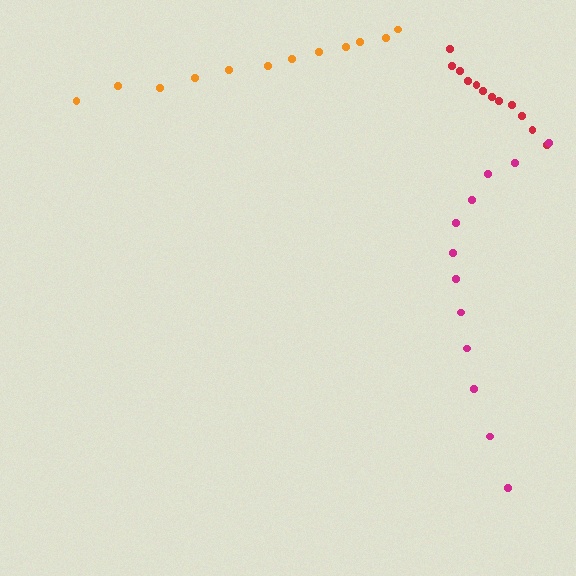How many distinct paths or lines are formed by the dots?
There are 3 distinct paths.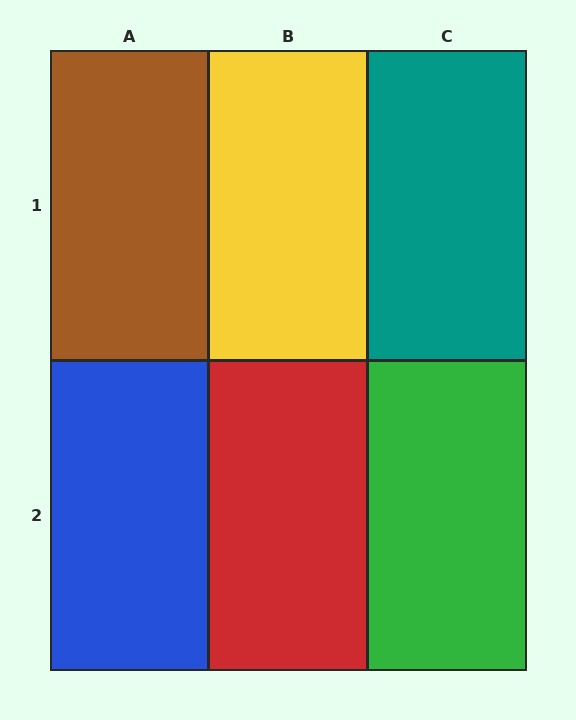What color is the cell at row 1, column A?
Brown.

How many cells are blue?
1 cell is blue.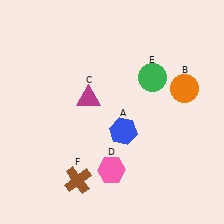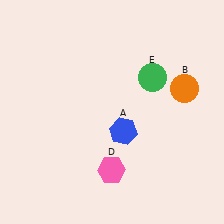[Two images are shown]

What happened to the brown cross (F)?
The brown cross (F) was removed in Image 2. It was in the bottom-left area of Image 1.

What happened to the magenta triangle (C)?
The magenta triangle (C) was removed in Image 2. It was in the top-left area of Image 1.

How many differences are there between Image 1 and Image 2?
There are 2 differences between the two images.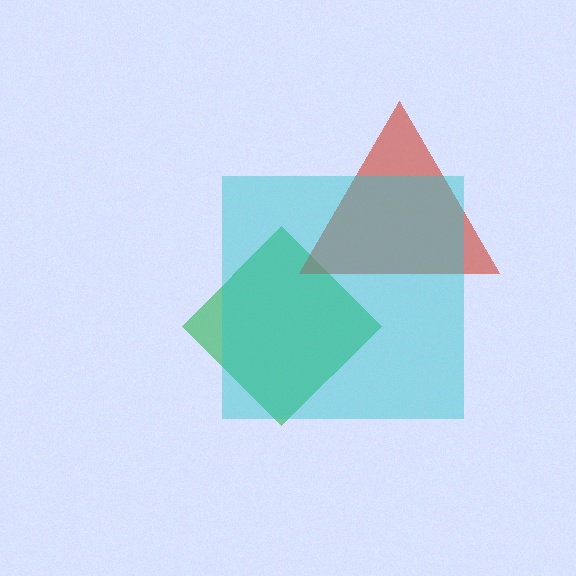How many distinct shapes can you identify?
There are 3 distinct shapes: a green diamond, a red triangle, a cyan square.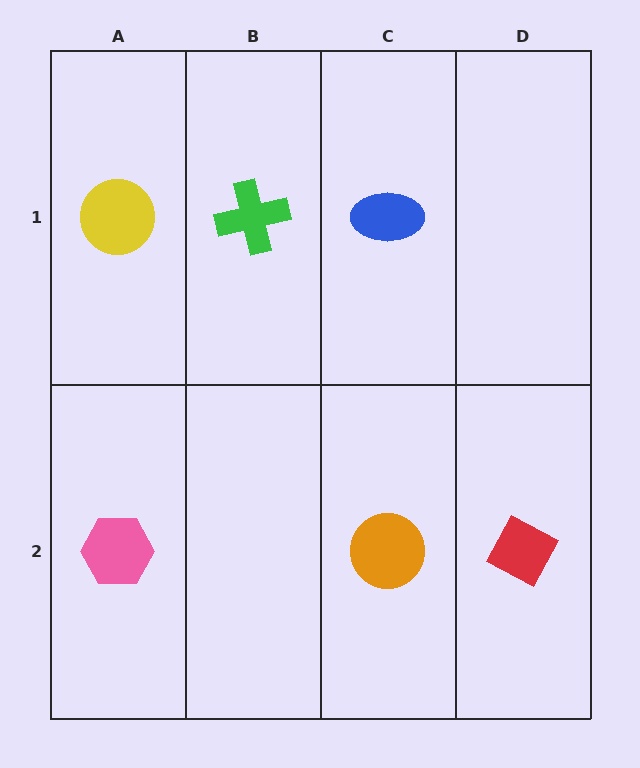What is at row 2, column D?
A red diamond.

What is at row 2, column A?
A pink hexagon.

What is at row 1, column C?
A blue ellipse.